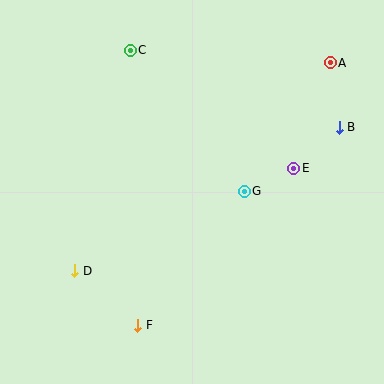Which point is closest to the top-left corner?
Point C is closest to the top-left corner.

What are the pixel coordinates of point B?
Point B is at (339, 127).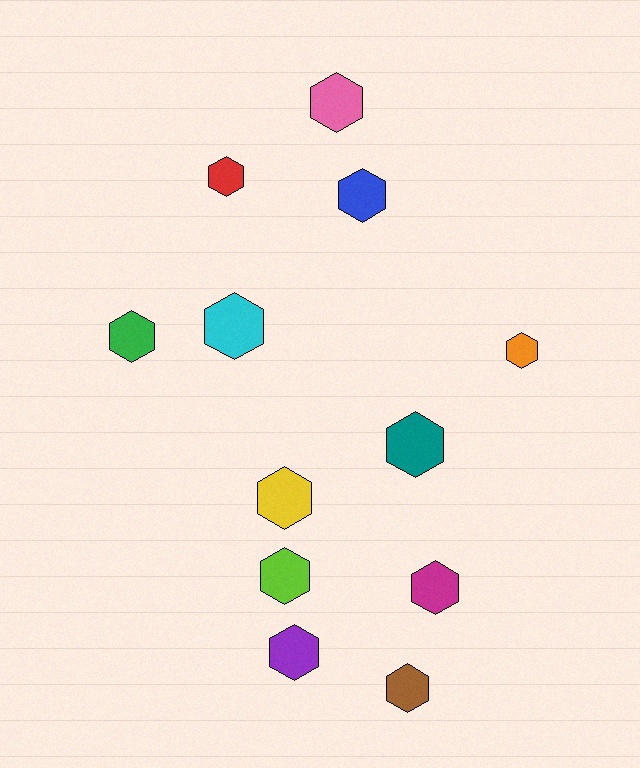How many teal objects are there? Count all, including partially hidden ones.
There is 1 teal object.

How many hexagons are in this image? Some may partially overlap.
There are 12 hexagons.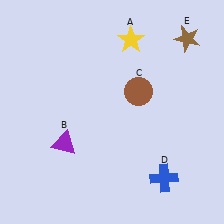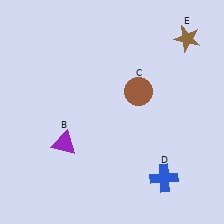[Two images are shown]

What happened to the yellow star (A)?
The yellow star (A) was removed in Image 2. It was in the top-right area of Image 1.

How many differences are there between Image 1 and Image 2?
There is 1 difference between the two images.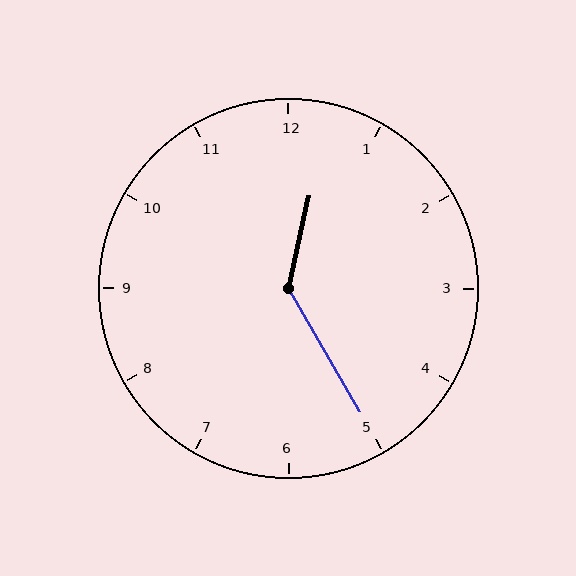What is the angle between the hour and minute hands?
Approximately 138 degrees.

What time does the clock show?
12:25.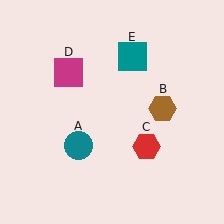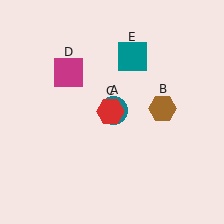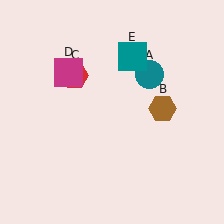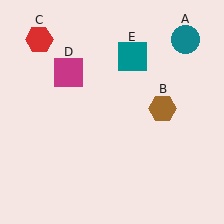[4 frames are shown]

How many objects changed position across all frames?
2 objects changed position: teal circle (object A), red hexagon (object C).